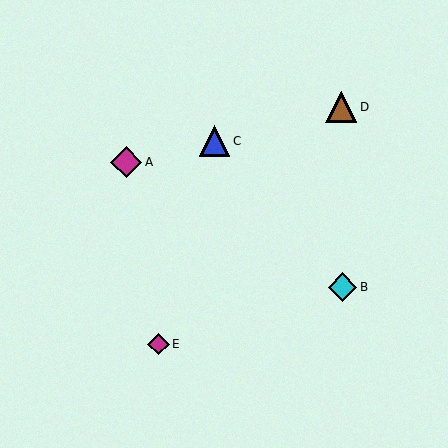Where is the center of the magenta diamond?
The center of the magenta diamond is at (158, 344).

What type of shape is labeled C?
Shape C is a blue triangle.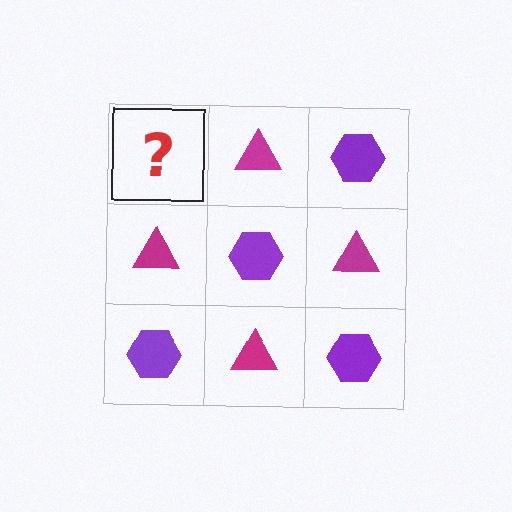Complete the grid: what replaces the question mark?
The question mark should be replaced with a purple hexagon.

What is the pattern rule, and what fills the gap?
The rule is that it alternates purple hexagon and magenta triangle in a checkerboard pattern. The gap should be filled with a purple hexagon.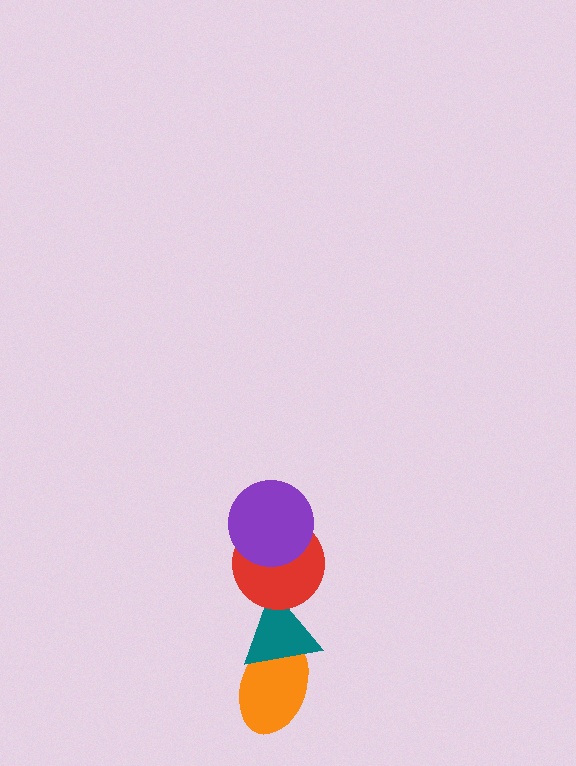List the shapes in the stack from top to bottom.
From top to bottom: the purple circle, the red circle, the teal triangle, the orange ellipse.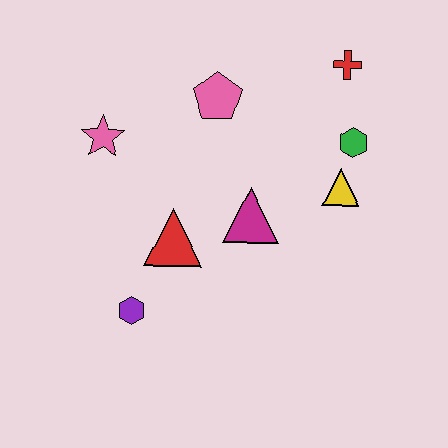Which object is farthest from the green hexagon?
The purple hexagon is farthest from the green hexagon.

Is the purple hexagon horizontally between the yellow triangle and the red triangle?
No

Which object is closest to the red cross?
The green hexagon is closest to the red cross.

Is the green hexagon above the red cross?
No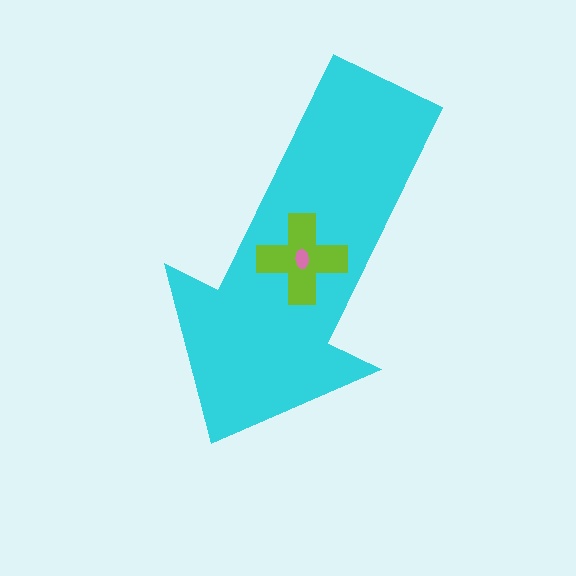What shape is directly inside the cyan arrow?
The lime cross.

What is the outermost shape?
The cyan arrow.